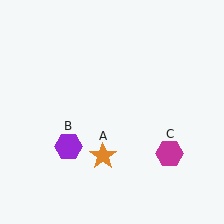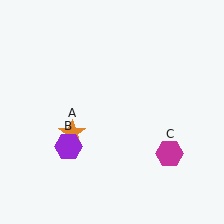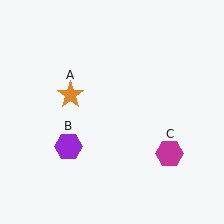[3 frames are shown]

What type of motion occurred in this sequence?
The orange star (object A) rotated clockwise around the center of the scene.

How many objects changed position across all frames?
1 object changed position: orange star (object A).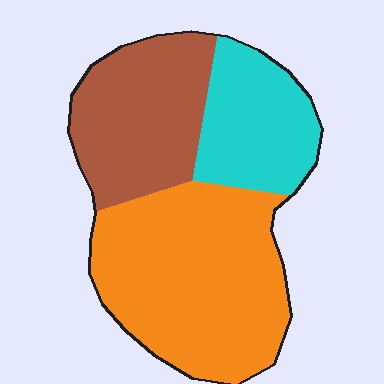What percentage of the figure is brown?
Brown covers about 30% of the figure.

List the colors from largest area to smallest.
From largest to smallest: orange, brown, cyan.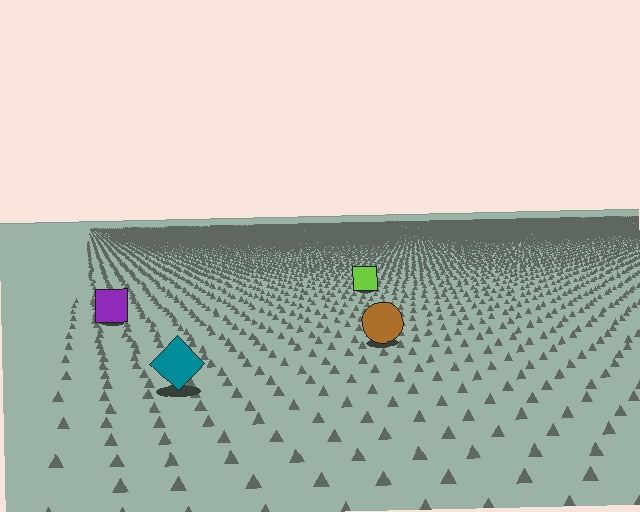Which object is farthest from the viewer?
The lime square is farthest from the viewer. It appears smaller and the ground texture around it is denser.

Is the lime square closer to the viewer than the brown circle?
No. The brown circle is closer — you can tell from the texture gradient: the ground texture is coarser near it.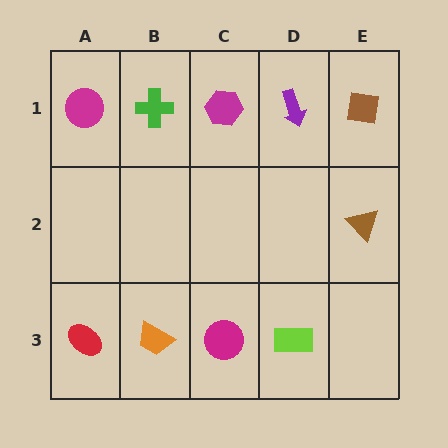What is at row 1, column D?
A purple arrow.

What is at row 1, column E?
A brown square.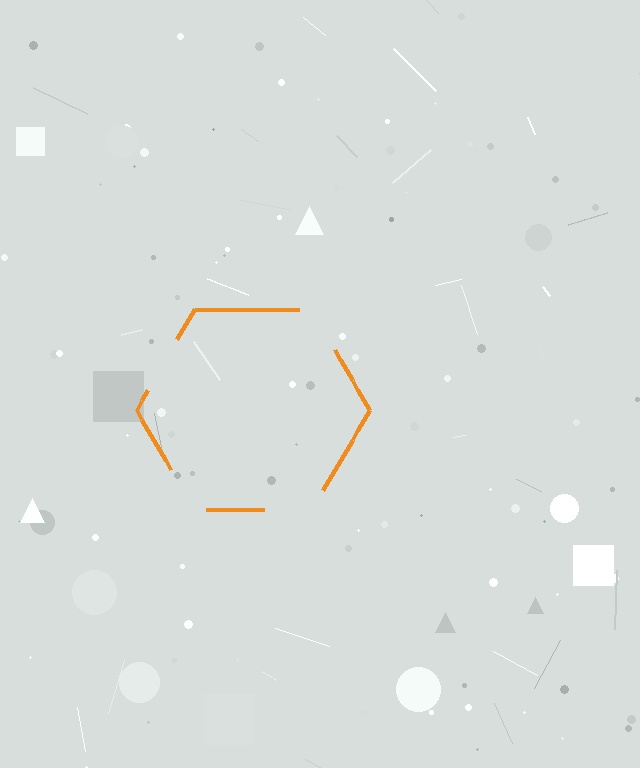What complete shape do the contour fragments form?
The contour fragments form a hexagon.